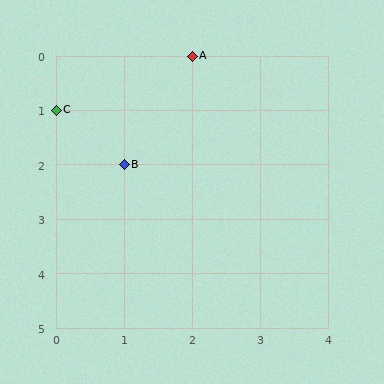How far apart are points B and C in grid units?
Points B and C are 1 column and 1 row apart (about 1.4 grid units diagonally).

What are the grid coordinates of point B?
Point B is at grid coordinates (1, 2).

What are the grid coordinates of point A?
Point A is at grid coordinates (2, 0).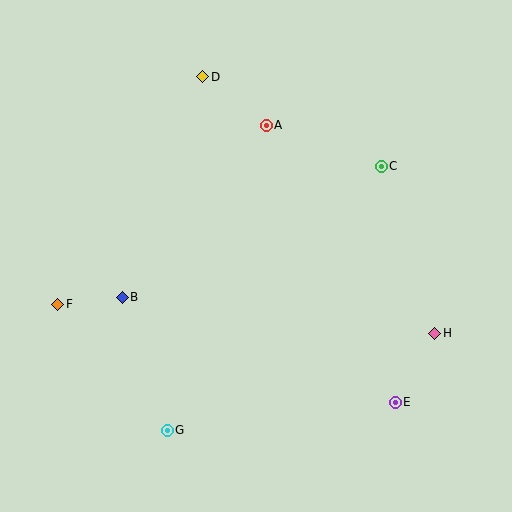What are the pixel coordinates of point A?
Point A is at (266, 125).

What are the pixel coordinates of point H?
Point H is at (435, 333).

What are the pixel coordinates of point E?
Point E is at (395, 402).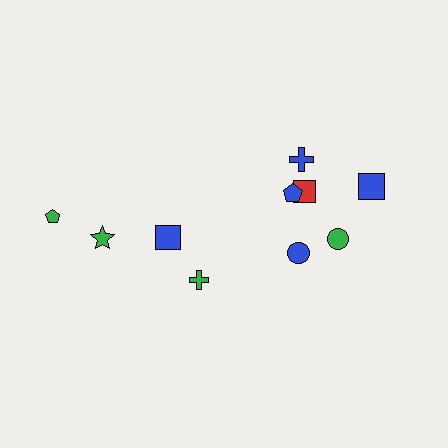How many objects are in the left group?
There are 4 objects.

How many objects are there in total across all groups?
There are 10 objects.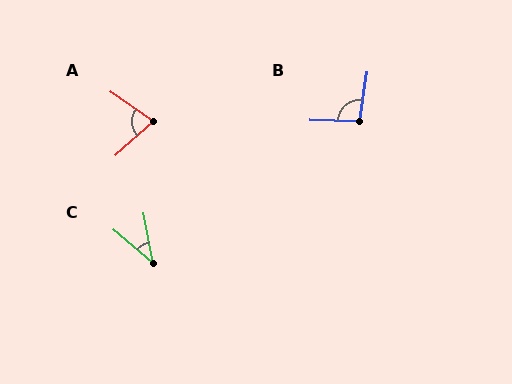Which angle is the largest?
B, at approximately 97 degrees.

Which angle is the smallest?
C, at approximately 40 degrees.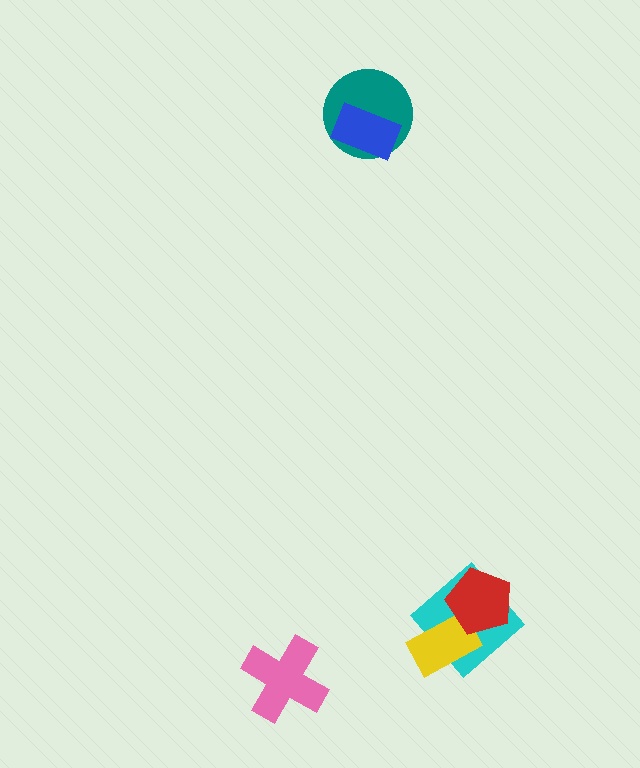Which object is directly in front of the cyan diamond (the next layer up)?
The yellow rectangle is directly in front of the cyan diamond.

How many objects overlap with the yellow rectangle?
2 objects overlap with the yellow rectangle.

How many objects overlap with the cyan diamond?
2 objects overlap with the cyan diamond.